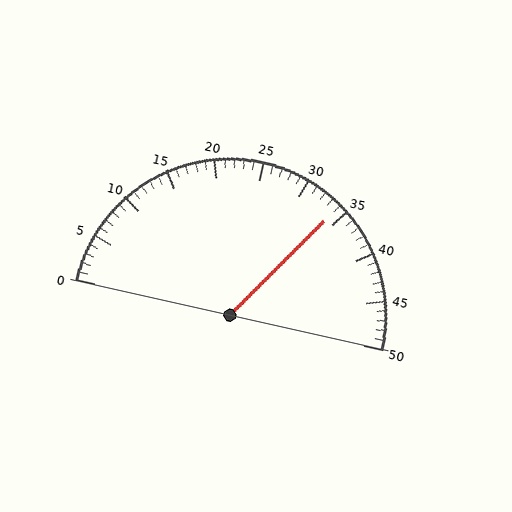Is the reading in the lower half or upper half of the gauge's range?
The reading is in the upper half of the range (0 to 50).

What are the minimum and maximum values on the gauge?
The gauge ranges from 0 to 50.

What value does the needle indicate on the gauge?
The needle indicates approximately 34.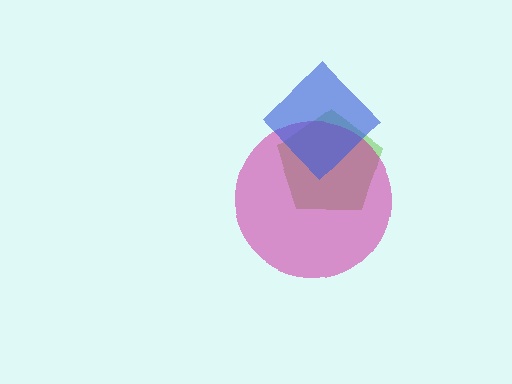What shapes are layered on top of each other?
The layered shapes are: a lime pentagon, a magenta circle, a blue diamond.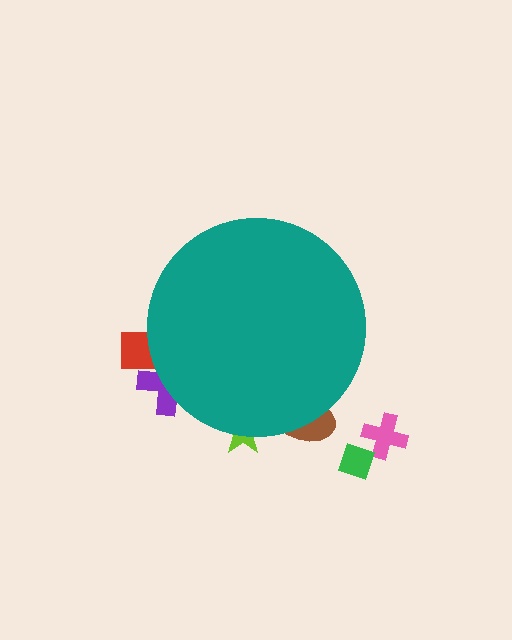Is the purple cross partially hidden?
Yes, the purple cross is partially hidden behind the teal circle.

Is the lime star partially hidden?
Yes, the lime star is partially hidden behind the teal circle.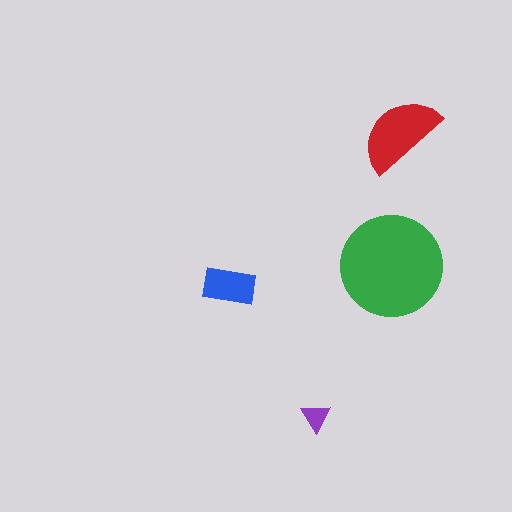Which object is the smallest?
The purple triangle.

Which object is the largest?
The green circle.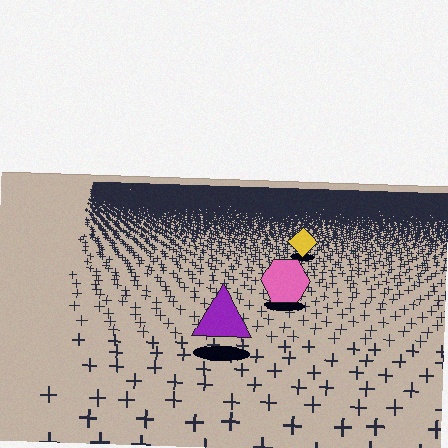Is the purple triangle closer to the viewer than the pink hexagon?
Yes. The purple triangle is closer — you can tell from the texture gradient: the ground texture is coarser near it.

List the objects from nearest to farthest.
From nearest to farthest: the purple triangle, the pink hexagon, the yellow diamond.